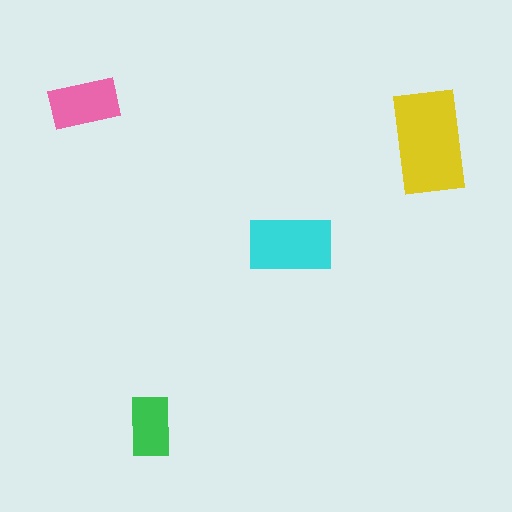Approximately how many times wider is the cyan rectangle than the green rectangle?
About 1.5 times wider.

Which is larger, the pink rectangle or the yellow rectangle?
The yellow one.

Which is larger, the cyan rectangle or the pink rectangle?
The cyan one.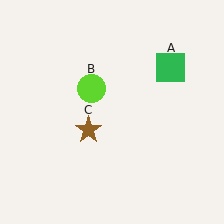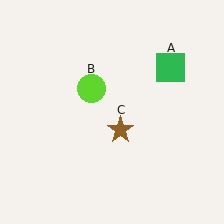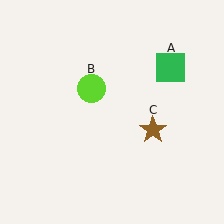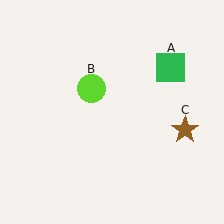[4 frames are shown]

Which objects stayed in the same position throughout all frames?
Green square (object A) and lime circle (object B) remained stationary.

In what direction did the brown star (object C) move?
The brown star (object C) moved right.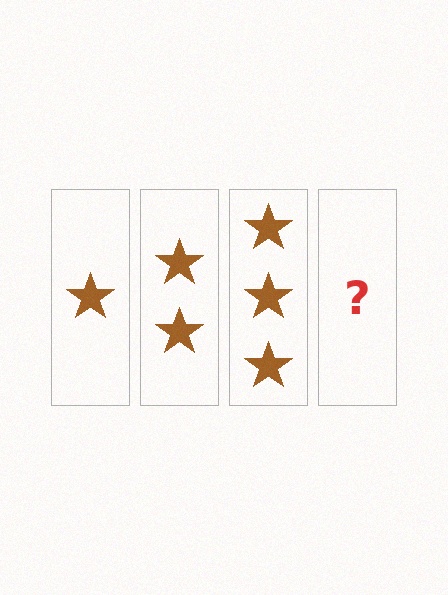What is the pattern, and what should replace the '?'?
The pattern is that each step adds one more star. The '?' should be 4 stars.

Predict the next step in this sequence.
The next step is 4 stars.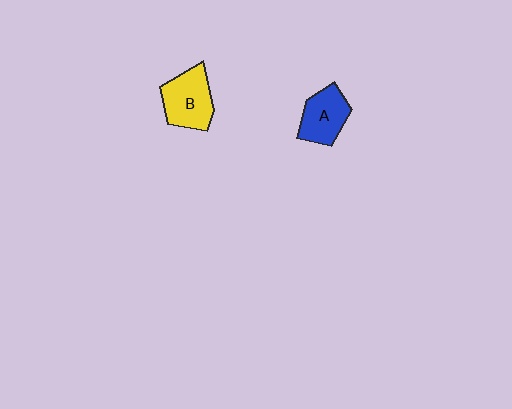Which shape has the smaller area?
Shape A (blue).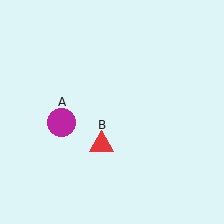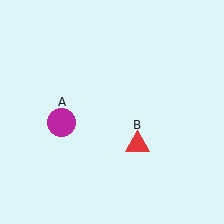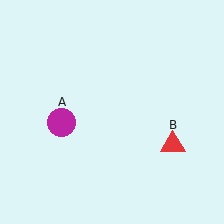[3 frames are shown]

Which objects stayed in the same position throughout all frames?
Magenta circle (object A) remained stationary.